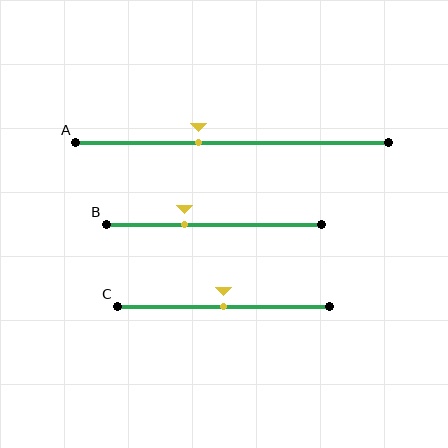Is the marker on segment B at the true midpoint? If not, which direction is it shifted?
No, the marker on segment B is shifted to the left by about 13% of the segment length.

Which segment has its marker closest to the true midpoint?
Segment C has its marker closest to the true midpoint.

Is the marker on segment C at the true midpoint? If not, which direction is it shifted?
Yes, the marker on segment C is at the true midpoint.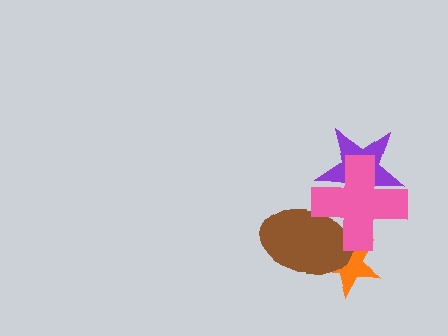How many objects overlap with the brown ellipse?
2 objects overlap with the brown ellipse.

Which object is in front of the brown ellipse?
The pink cross is in front of the brown ellipse.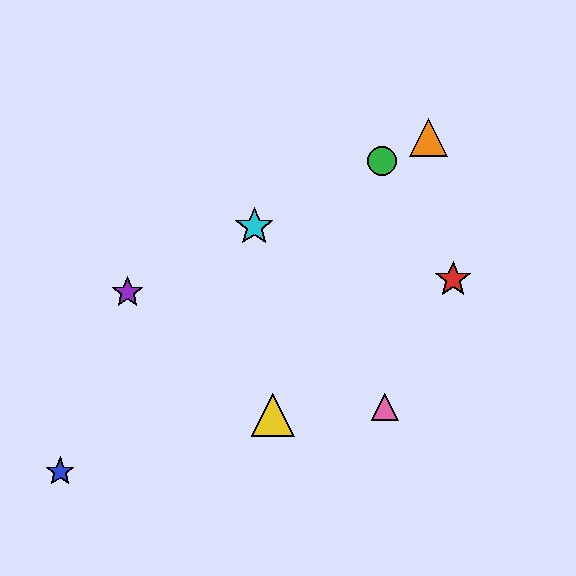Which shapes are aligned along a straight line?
The green circle, the purple star, the orange triangle, the cyan star are aligned along a straight line.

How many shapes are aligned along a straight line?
4 shapes (the green circle, the purple star, the orange triangle, the cyan star) are aligned along a straight line.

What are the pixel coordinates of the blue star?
The blue star is at (60, 472).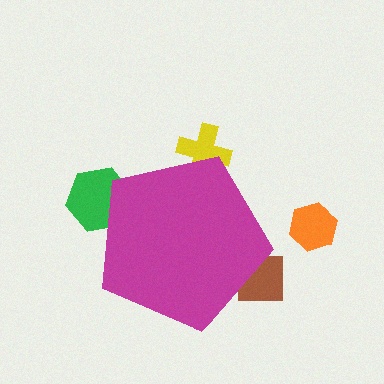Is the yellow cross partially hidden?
Yes, the yellow cross is partially hidden behind the magenta pentagon.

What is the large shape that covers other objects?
A magenta pentagon.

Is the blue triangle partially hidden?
Yes, the blue triangle is partially hidden behind the magenta pentagon.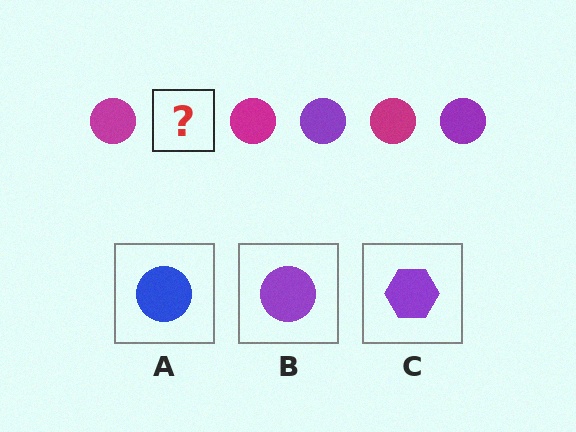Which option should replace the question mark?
Option B.